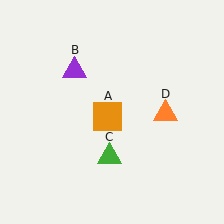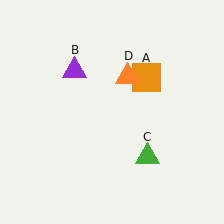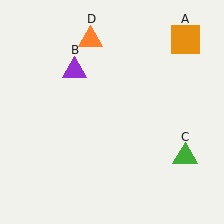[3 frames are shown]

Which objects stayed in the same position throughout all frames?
Purple triangle (object B) remained stationary.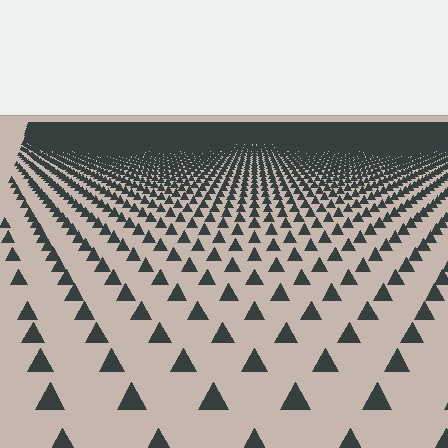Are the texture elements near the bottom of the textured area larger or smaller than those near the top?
Larger. Near the bottom, elements are closer to the viewer and appear at a bigger on-screen size.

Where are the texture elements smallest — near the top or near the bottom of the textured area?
Near the top.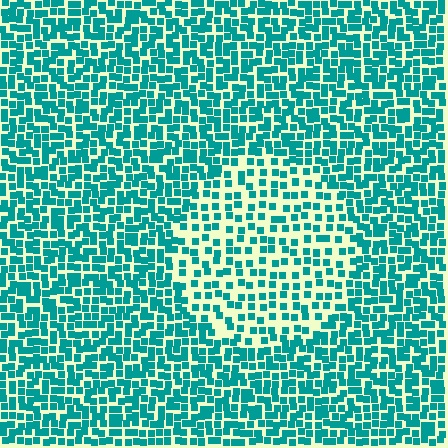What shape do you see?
I see a circle.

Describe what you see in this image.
The image contains small teal elements arranged at two different densities. A circle-shaped region is visible where the elements are less densely packed than the surrounding area.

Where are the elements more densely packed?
The elements are more densely packed outside the circle boundary.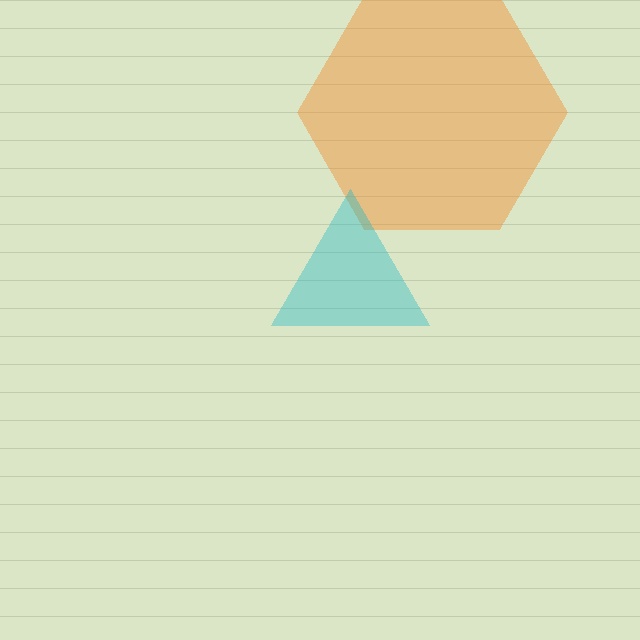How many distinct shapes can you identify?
There are 2 distinct shapes: an orange hexagon, a cyan triangle.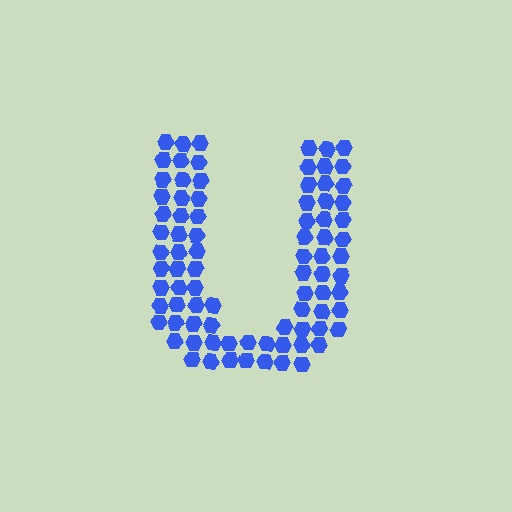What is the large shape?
The large shape is the letter U.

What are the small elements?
The small elements are hexagons.